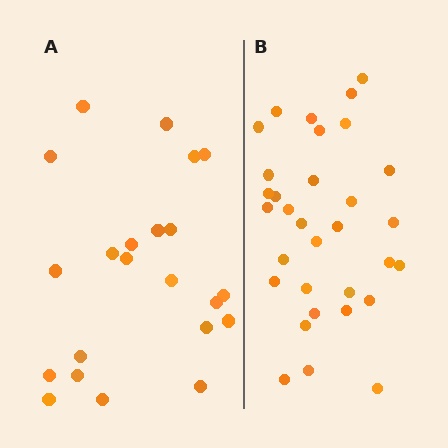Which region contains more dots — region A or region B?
Region B (the right region) has more dots.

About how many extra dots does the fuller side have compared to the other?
Region B has roughly 10 or so more dots than region A.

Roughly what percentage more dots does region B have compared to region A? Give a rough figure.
About 45% more.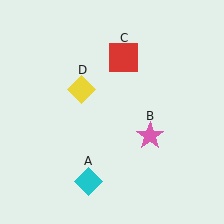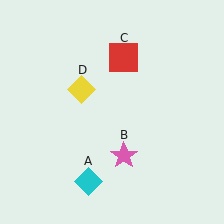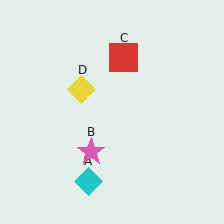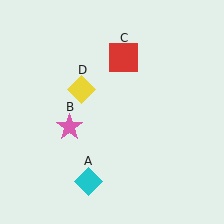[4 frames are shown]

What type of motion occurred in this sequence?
The pink star (object B) rotated clockwise around the center of the scene.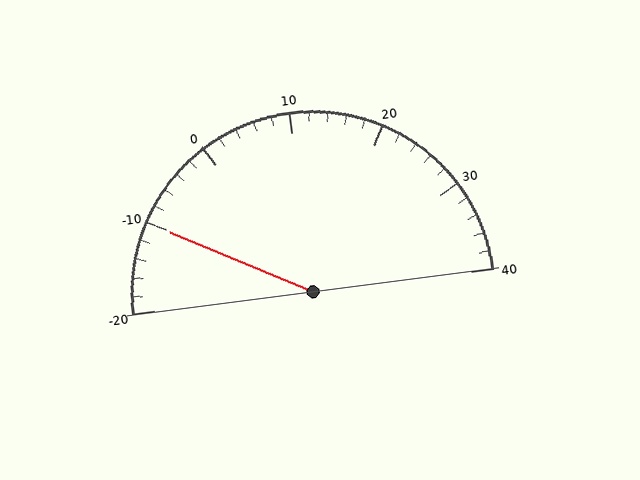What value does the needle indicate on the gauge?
The needle indicates approximately -10.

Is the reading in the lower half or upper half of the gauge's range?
The reading is in the lower half of the range (-20 to 40).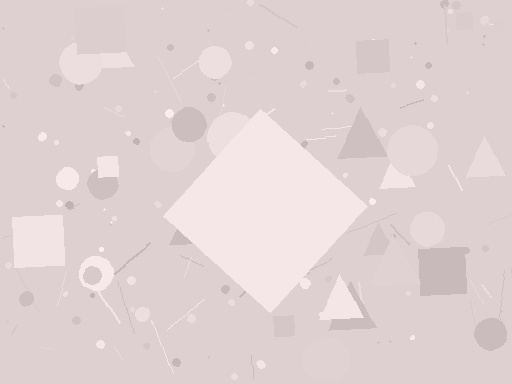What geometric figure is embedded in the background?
A diamond is embedded in the background.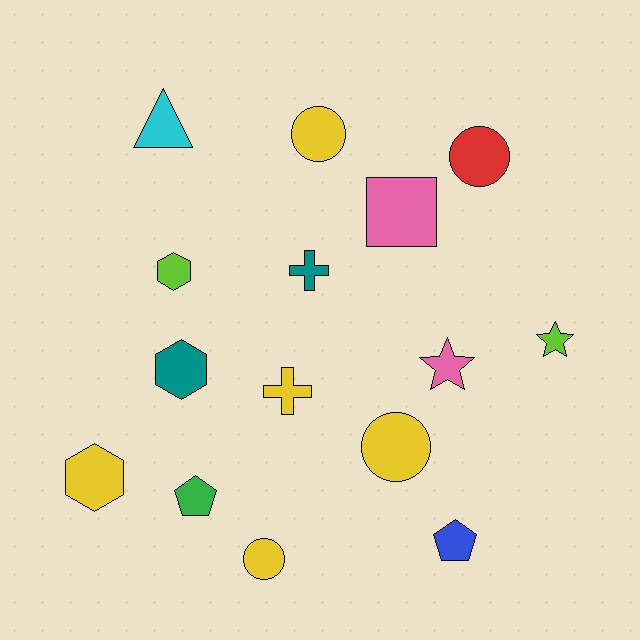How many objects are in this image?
There are 15 objects.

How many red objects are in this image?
There is 1 red object.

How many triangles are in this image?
There is 1 triangle.